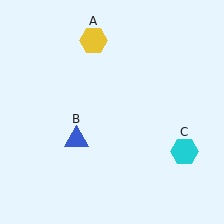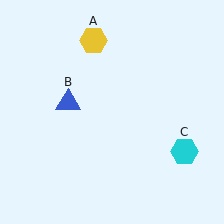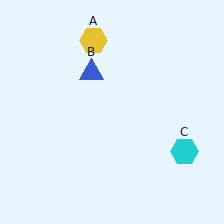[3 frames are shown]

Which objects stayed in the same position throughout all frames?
Yellow hexagon (object A) and cyan hexagon (object C) remained stationary.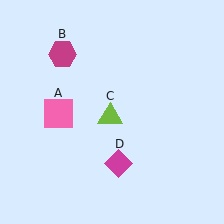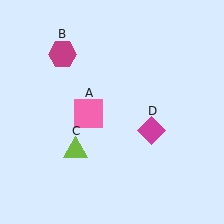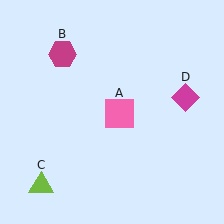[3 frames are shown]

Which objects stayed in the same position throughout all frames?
Magenta hexagon (object B) remained stationary.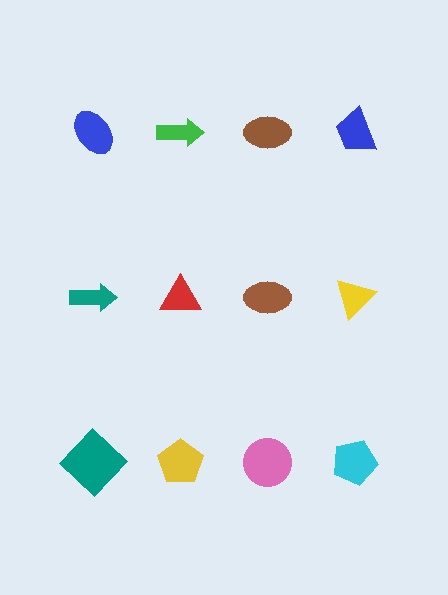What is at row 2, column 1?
A teal arrow.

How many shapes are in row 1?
4 shapes.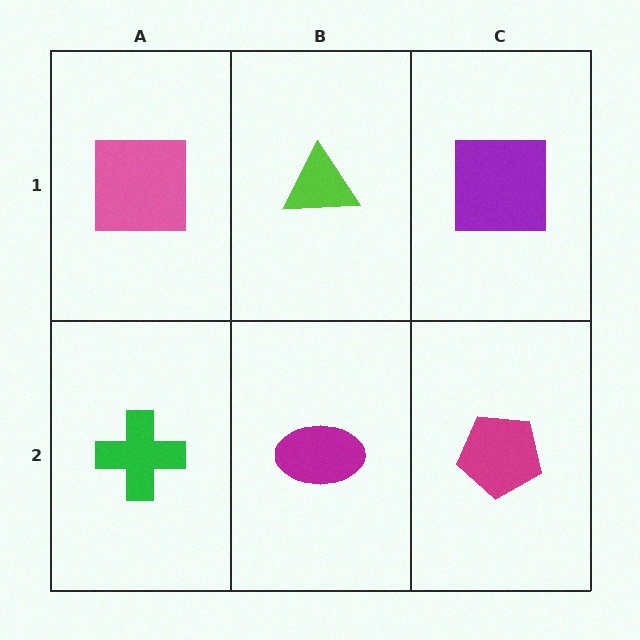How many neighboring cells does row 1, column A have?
2.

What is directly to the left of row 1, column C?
A lime triangle.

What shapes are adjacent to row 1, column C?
A magenta pentagon (row 2, column C), a lime triangle (row 1, column B).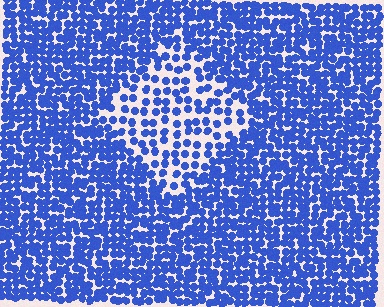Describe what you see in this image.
The image contains small blue elements arranged at two different densities. A diamond-shaped region is visible where the elements are less densely packed than the surrounding area.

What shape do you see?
I see a diamond.